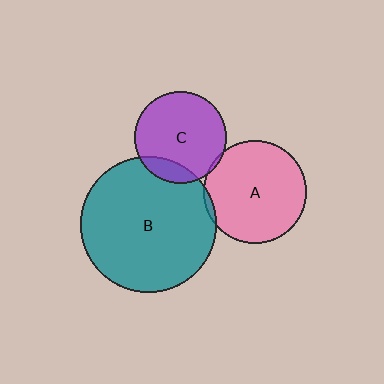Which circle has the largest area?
Circle B (teal).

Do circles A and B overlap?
Yes.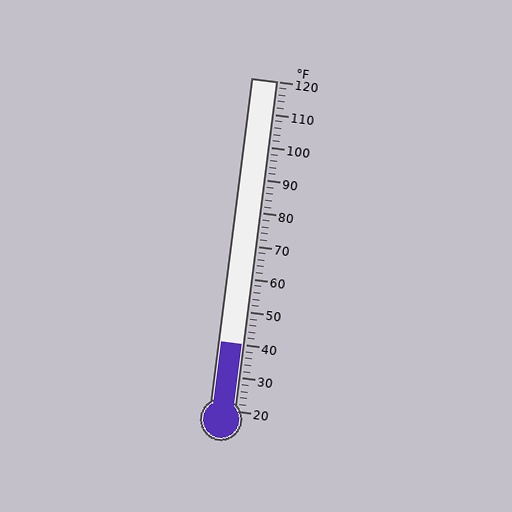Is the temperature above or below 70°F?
The temperature is below 70°F.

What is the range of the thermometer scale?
The thermometer scale ranges from 20°F to 120°F.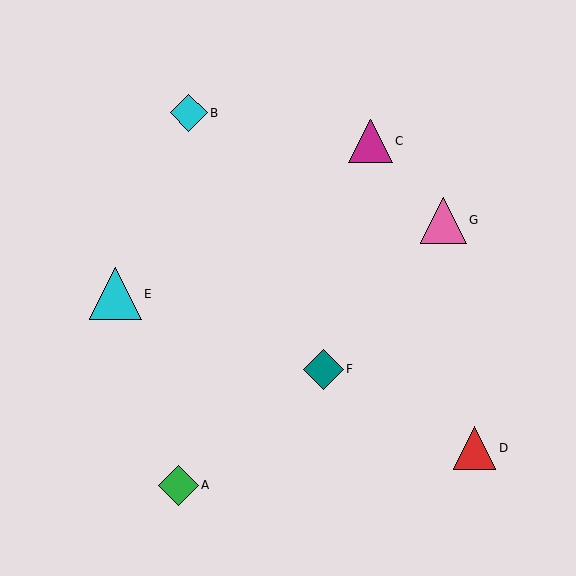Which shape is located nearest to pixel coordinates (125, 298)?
The cyan triangle (labeled E) at (115, 294) is nearest to that location.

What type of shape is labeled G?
Shape G is a pink triangle.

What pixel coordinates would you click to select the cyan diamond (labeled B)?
Click at (189, 113) to select the cyan diamond B.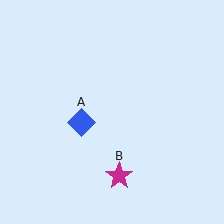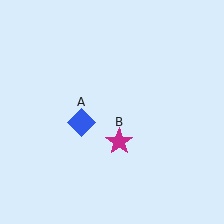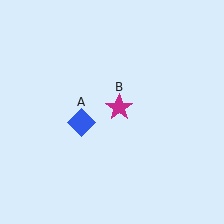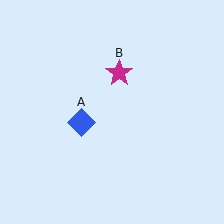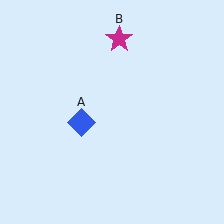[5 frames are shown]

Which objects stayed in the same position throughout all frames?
Blue diamond (object A) remained stationary.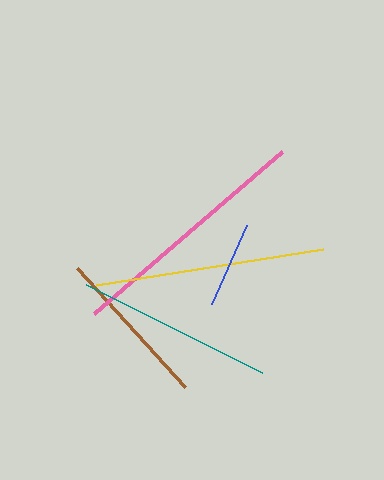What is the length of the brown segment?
The brown segment is approximately 160 pixels long.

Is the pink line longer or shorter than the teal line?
The pink line is longer than the teal line.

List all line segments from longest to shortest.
From longest to shortest: pink, yellow, teal, brown, blue.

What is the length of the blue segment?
The blue segment is approximately 86 pixels long.